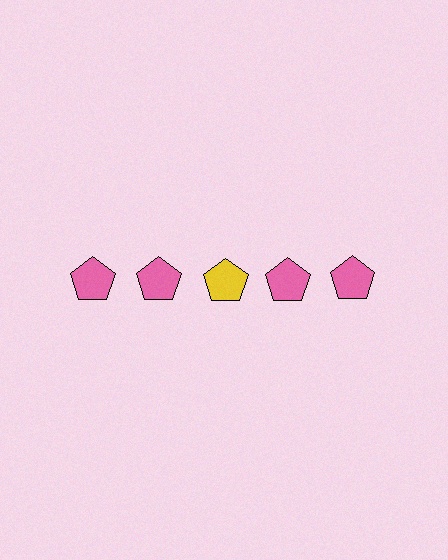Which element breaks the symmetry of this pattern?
The yellow pentagon in the top row, center column breaks the symmetry. All other shapes are pink pentagons.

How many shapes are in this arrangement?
There are 5 shapes arranged in a grid pattern.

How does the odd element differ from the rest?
It has a different color: yellow instead of pink.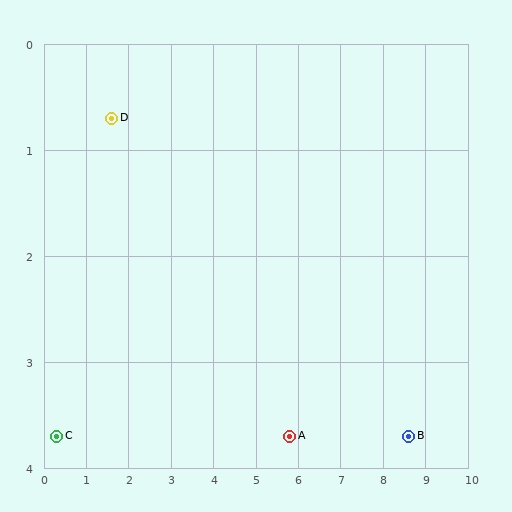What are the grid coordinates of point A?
Point A is at approximately (5.8, 3.7).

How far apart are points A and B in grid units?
Points A and B are about 2.8 grid units apart.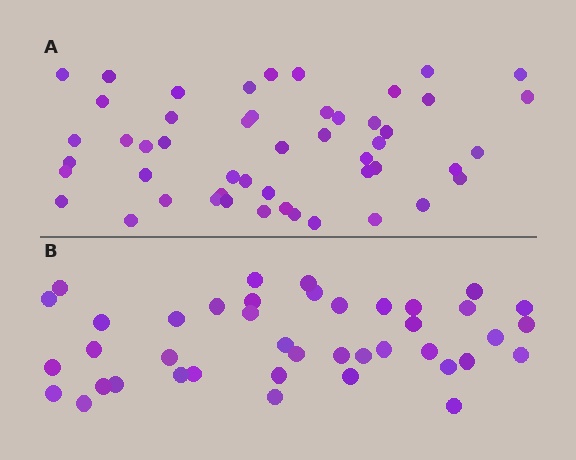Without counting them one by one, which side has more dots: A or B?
Region A (the top region) has more dots.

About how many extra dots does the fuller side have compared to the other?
Region A has roughly 8 or so more dots than region B.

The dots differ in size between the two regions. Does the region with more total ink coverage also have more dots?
No. Region B has more total ink coverage because its dots are larger, but region A actually contains more individual dots. Total area can be misleading — the number of items is what matters here.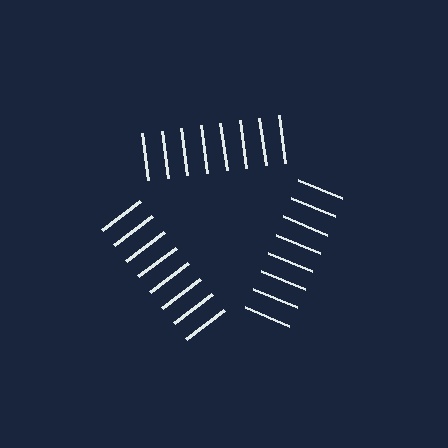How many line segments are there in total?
24 — 8 along each of the 3 edges.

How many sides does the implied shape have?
3 sides — the line-ends trace a triangle.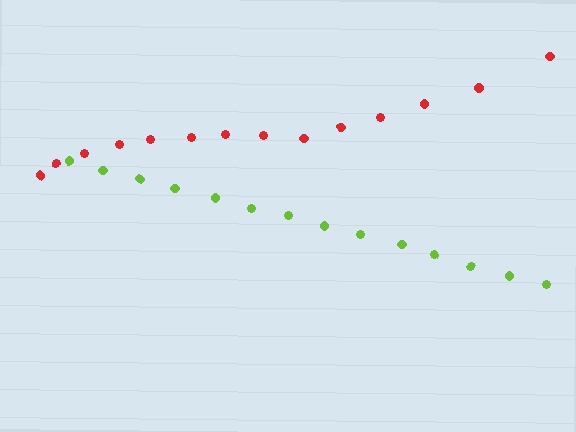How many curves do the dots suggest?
There are 2 distinct paths.